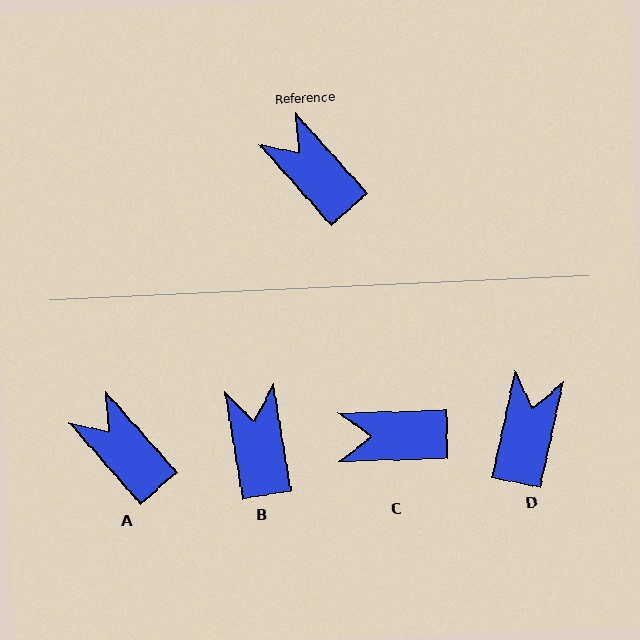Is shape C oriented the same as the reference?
No, it is off by about 50 degrees.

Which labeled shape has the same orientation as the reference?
A.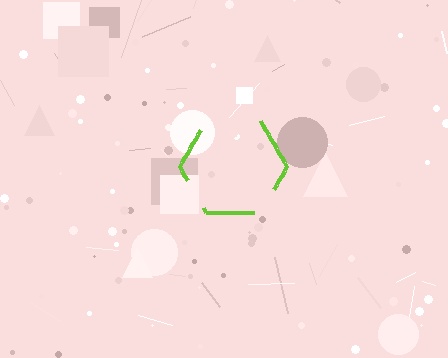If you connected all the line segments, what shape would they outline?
They would outline a hexagon.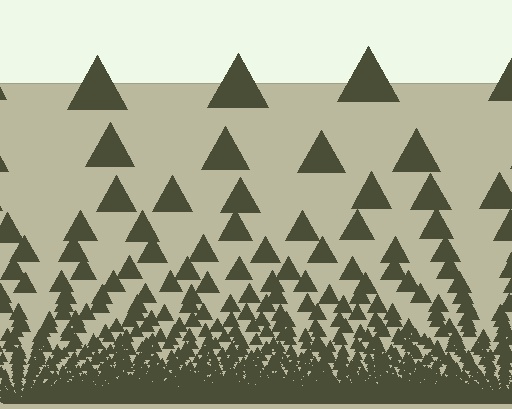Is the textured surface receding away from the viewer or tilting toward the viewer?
The surface appears to tilt toward the viewer. Texture elements get larger and sparser toward the top.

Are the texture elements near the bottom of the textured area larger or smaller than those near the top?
Smaller. The gradient is inverted — elements near the bottom are smaller and denser.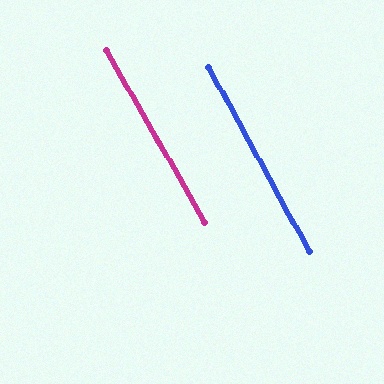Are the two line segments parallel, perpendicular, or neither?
Parallel — their directions differ by only 1.3°.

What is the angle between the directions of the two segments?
Approximately 1 degree.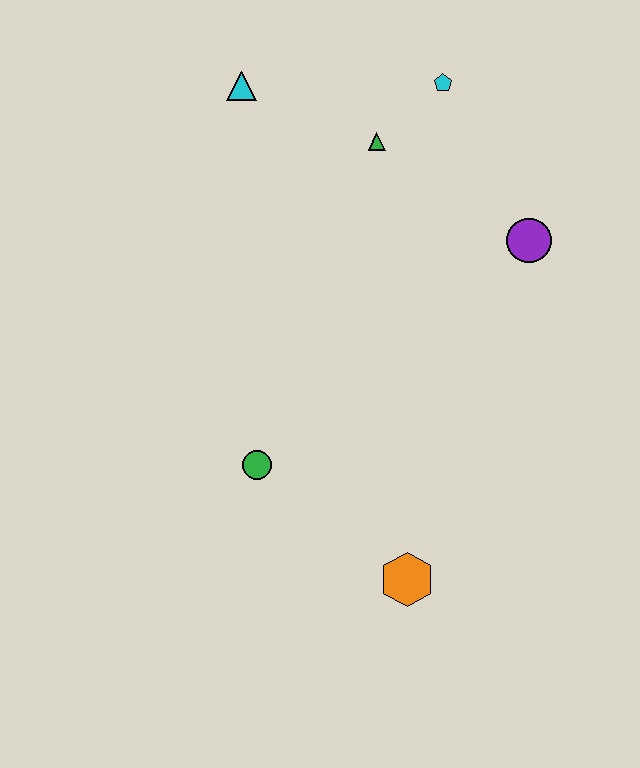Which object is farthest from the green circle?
The cyan pentagon is farthest from the green circle.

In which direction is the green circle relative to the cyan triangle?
The green circle is below the cyan triangle.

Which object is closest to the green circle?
The orange hexagon is closest to the green circle.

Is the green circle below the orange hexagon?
No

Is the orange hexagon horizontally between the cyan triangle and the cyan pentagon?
Yes